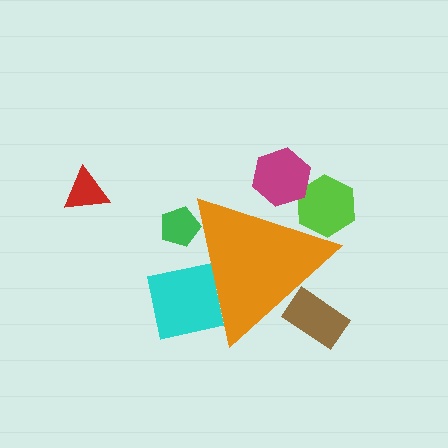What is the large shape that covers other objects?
An orange triangle.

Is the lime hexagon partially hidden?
Yes, the lime hexagon is partially hidden behind the orange triangle.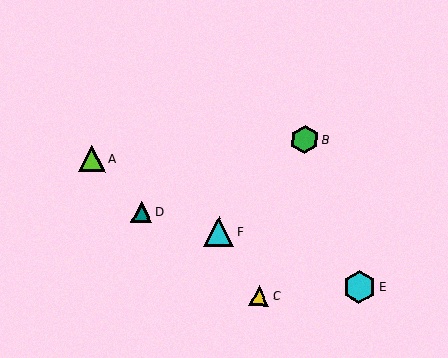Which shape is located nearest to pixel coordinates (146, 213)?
The teal triangle (labeled D) at (141, 212) is nearest to that location.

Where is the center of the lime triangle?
The center of the lime triangle is at (92, 159).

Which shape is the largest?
The cyan hexagon (labeled E) is the largest.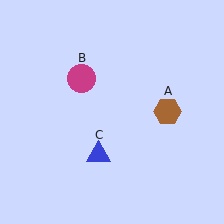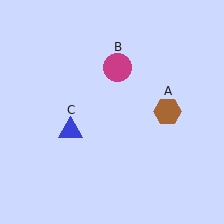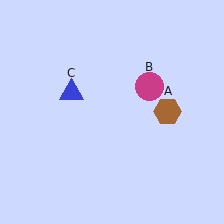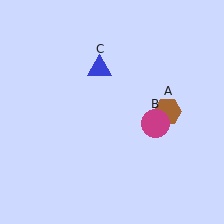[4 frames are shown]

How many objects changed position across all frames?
2 objects changed position: magenta circle (object B), blue triangle (object C).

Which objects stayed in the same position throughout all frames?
Brown hexagon (object A) remained stationary.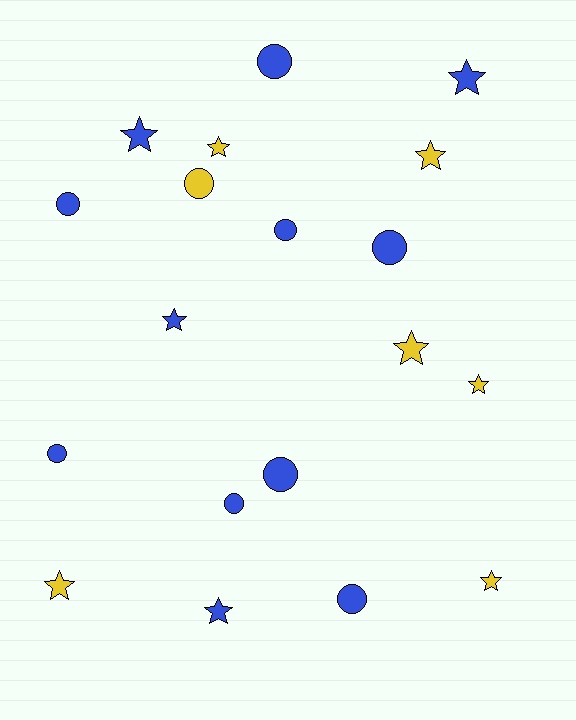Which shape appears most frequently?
Star, with 10 objects.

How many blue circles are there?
There are 8 blue circles.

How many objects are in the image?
There are 19 objects.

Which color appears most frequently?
Blue, with 12 objects.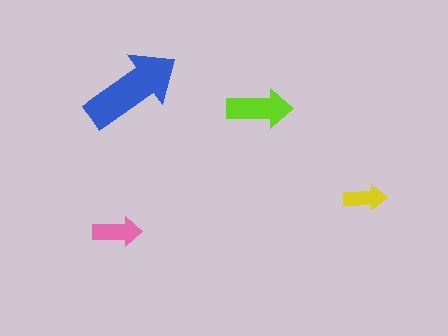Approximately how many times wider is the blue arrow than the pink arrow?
About 2 times wider.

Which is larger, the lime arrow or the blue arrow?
The blue one.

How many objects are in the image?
There are 4 objects in the image.